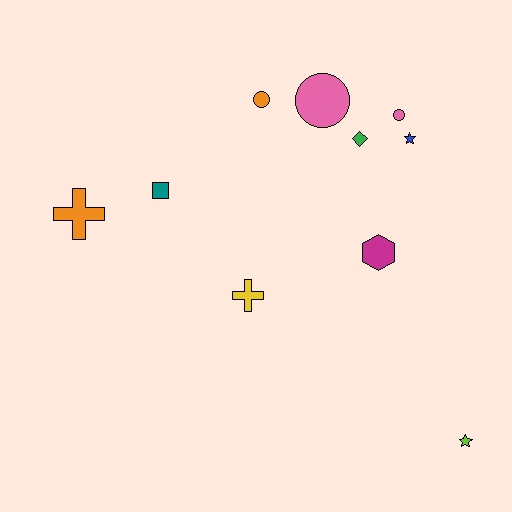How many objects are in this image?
There are 10 objects.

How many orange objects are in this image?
There are 2 orange objects.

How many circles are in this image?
There are 3 circles.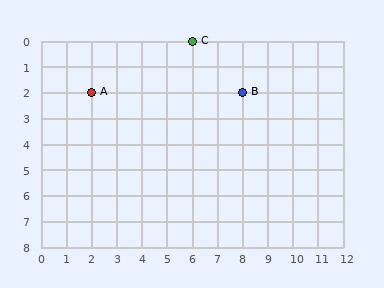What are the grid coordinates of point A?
Point A is at grid coordinates (2, 2).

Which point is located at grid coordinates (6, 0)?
Point C is at (6, 0).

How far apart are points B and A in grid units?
Points B and A are 6 columns apart.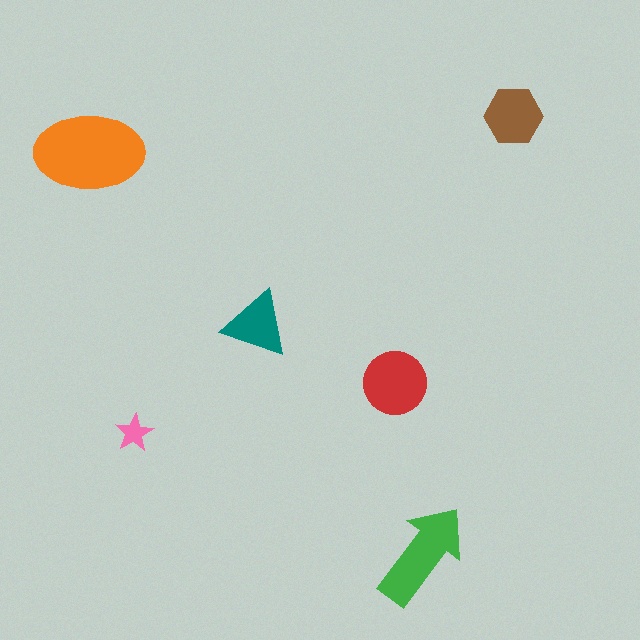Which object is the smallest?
The pink star.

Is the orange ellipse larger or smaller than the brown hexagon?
Larger.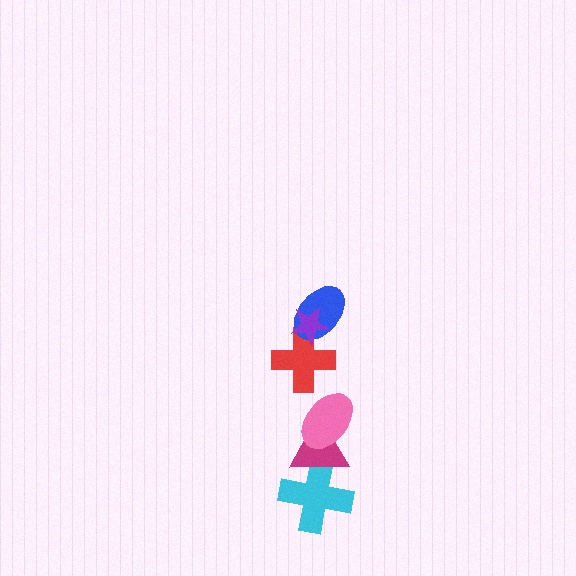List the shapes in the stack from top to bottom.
From top to bottom: the purple star, the blue ellipse, the red cross, the pink ellipse, the magenta triangle, the cyan cross.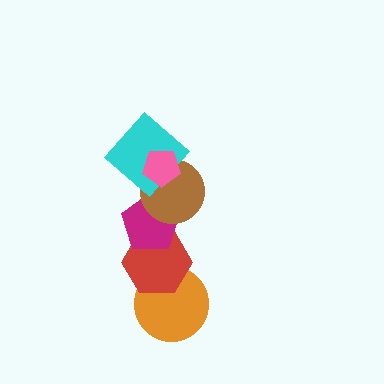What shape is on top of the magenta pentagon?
The brown circle is on top of the magenta pentagon.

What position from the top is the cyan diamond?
The cyan diamond is 2nd from the top.